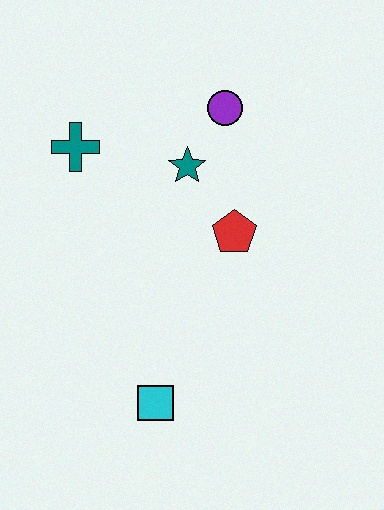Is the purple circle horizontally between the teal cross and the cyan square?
No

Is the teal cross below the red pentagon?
No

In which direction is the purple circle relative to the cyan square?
The purple circle is above the cyan square.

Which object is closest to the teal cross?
The teal star is closest to the teal cross.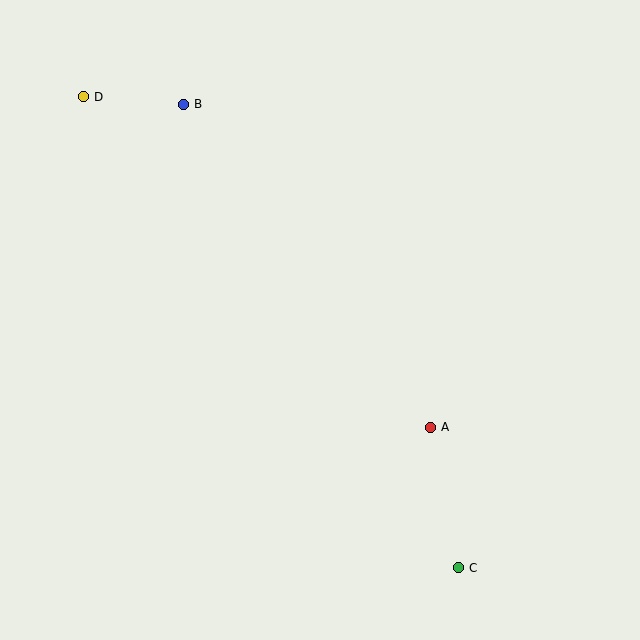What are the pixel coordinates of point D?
Point D is at (83, 97).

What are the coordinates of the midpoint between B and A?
The midpoint between B and A is at (307, 266).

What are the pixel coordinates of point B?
Point B is at (183, 104).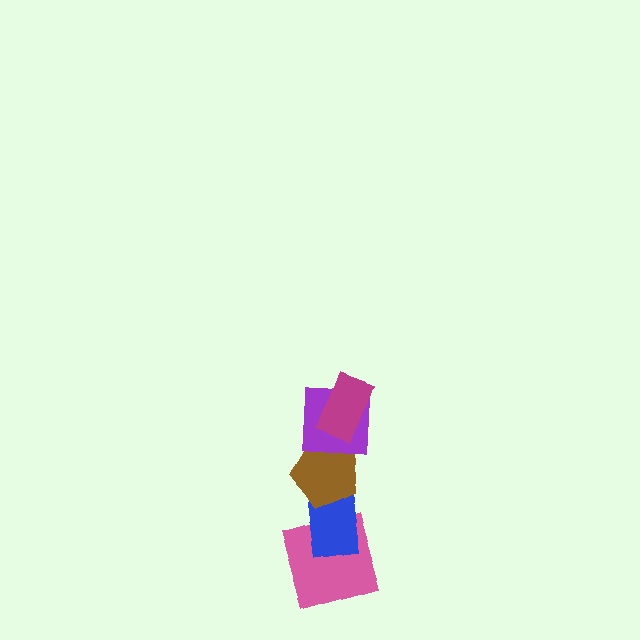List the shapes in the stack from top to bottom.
From top to bottom: the magenta rectangle, the purple square, the brown pentagon, the blue rectangle, the pink square.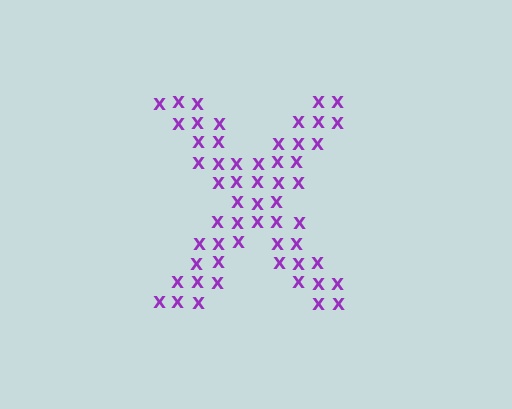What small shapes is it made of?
It is made of small letter X's.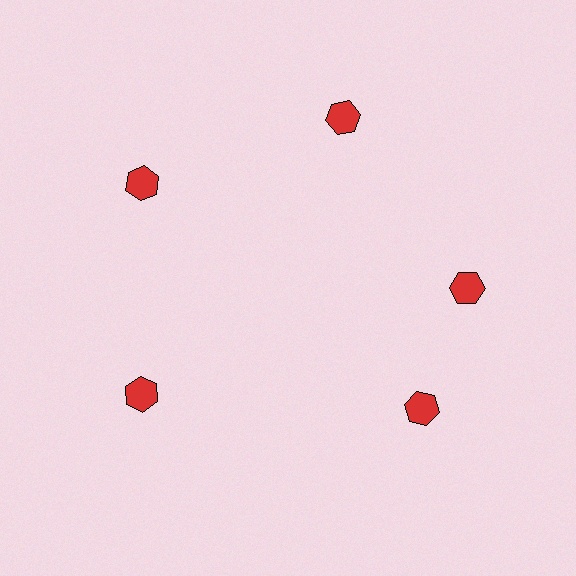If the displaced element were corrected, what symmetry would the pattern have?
It would have 5-fold rotational symmetry — the pattern would map onto itself every 72 degrees.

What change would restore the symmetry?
The symmetry would be restored by rotating it back into even spacing with its neighbors so that all 5 hexagons sit at equal angles and equal distance from the center.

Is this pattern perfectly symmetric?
No. The 5 red hexagons are arranged in a ring, but one element near the 5 o'clock position is rotated out of alignment along the ring, breaking the 5-fold rotational symmetry.